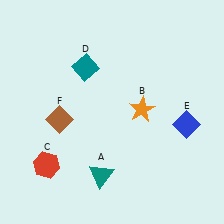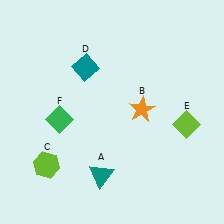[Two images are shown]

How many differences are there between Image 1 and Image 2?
There are 3 differences between the two images.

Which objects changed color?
C changed from red to lime. E changed from blue to lime. F changed from brown to green.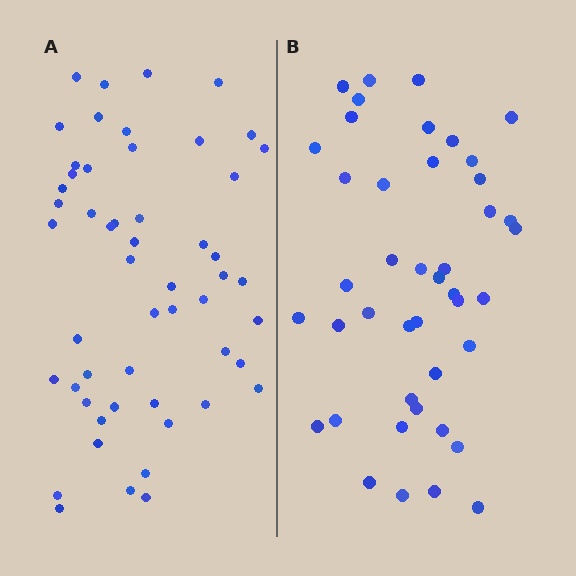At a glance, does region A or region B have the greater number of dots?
Region A (the left region) has more dots.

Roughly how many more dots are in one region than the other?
Region A has roughly 10 or so more dots than region B.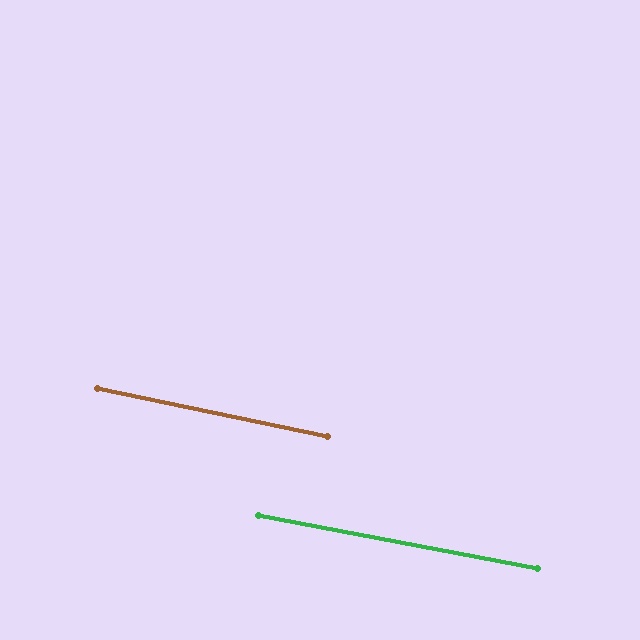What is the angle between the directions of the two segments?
Approximately 1 degree.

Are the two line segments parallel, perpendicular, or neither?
Parallel — their directions differ by only 0.9°.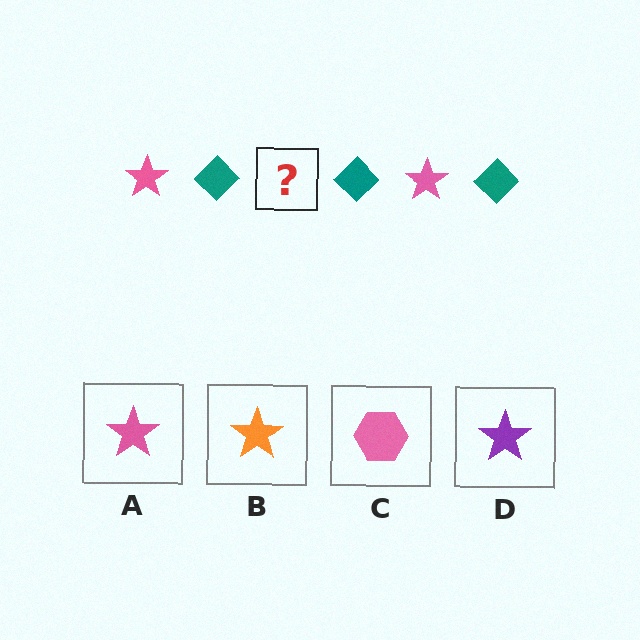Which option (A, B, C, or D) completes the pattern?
A.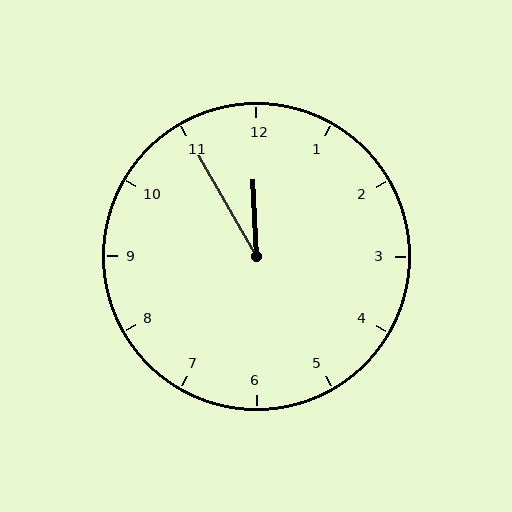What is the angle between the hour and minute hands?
Approximately 28 degrees.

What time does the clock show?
11:55.